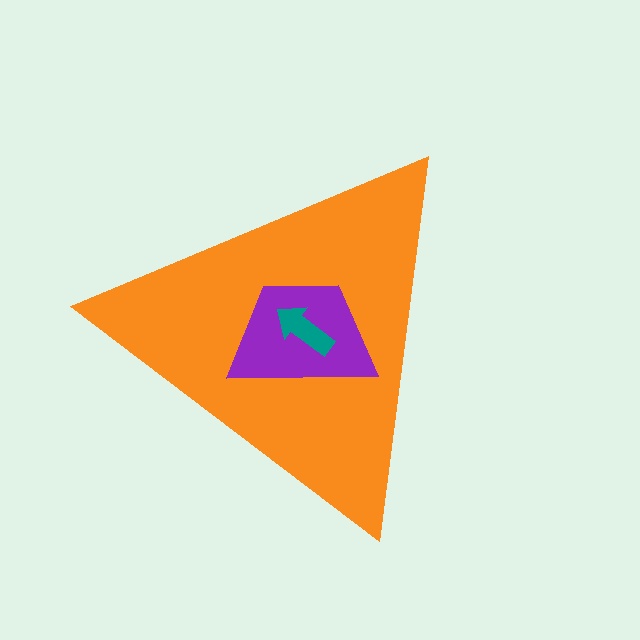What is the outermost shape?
The orange triangle.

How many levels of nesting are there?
3.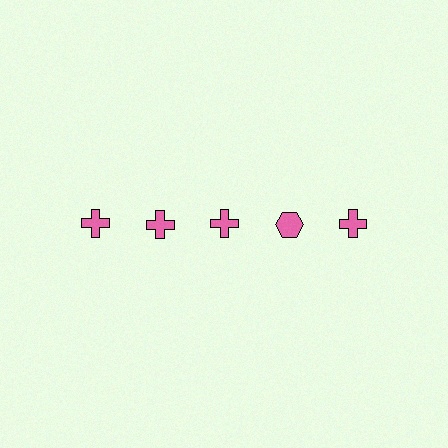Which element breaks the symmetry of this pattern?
The pink hexagon in the top row, second from right column breaks the symmetry. All other shapes are pink crosses.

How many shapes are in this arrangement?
There are 5 shapes arranged in a grid pattern.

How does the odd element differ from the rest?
It has a different shape: hexagon instead of cross.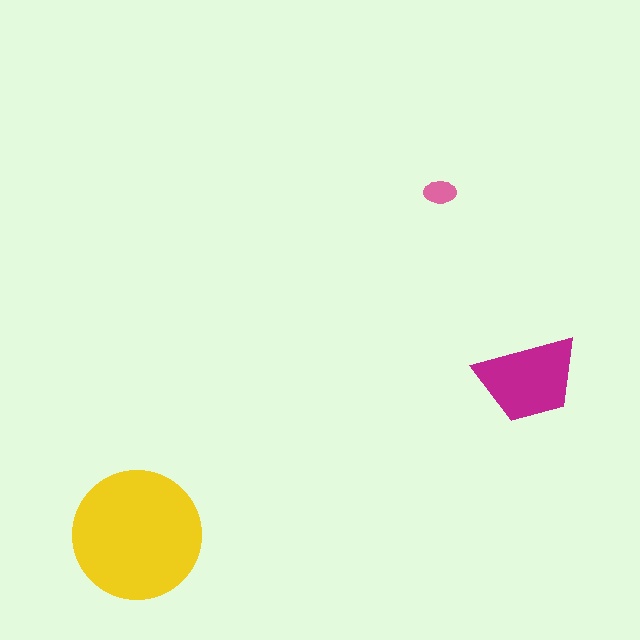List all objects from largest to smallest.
The yellow circle, the magenta trapezoid, the pink ellipse.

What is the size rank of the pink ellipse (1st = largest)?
3rd.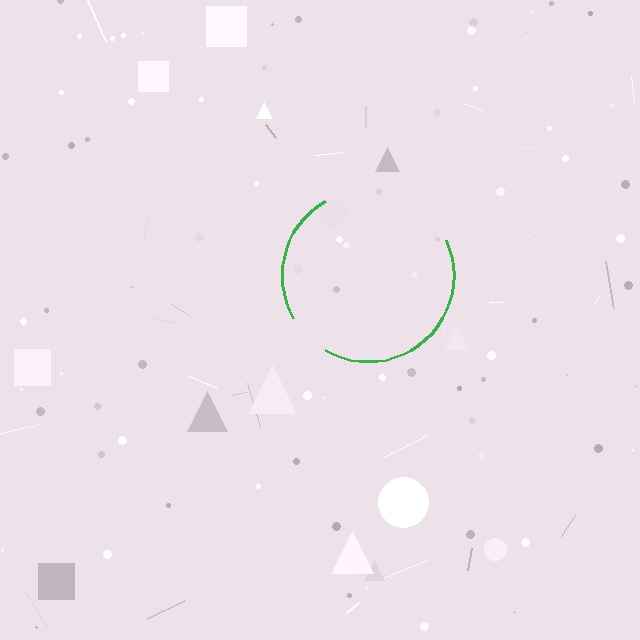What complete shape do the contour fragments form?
The contour fragments form a circle.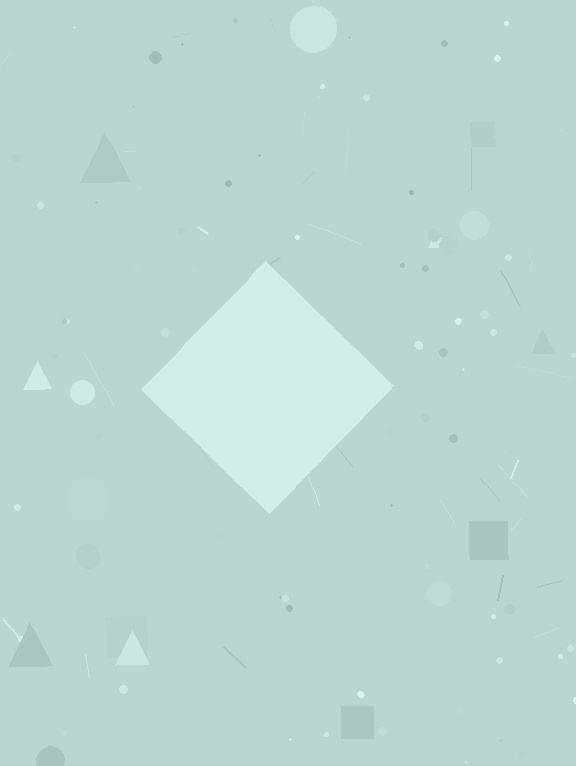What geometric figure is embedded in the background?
A diamond is embedded in the background.